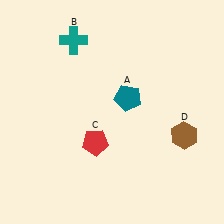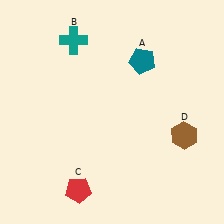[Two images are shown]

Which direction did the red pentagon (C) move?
The red pentagon (C) moved down.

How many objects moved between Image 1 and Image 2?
2 objects moved between the two images.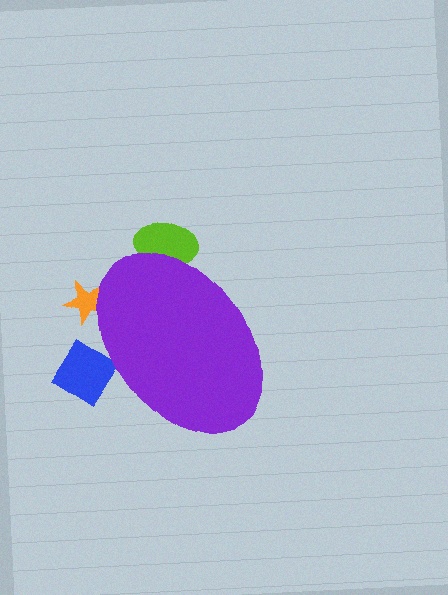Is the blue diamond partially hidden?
Yes, the blue diamond is partially hidden behind the purple ellipse.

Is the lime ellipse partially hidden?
Yes, the lime ellipse is partially hidden behind the purple ellipse.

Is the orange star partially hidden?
Yes, the orange star is partially hidden behind the purple ellipse.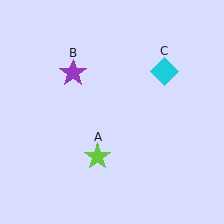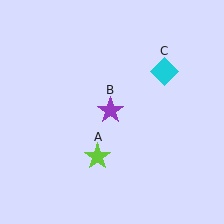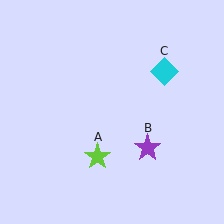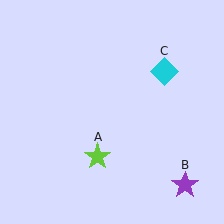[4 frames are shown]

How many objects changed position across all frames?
1 object changed position: purple star (object B).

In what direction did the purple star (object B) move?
The purple star (object B) moved down and to the right.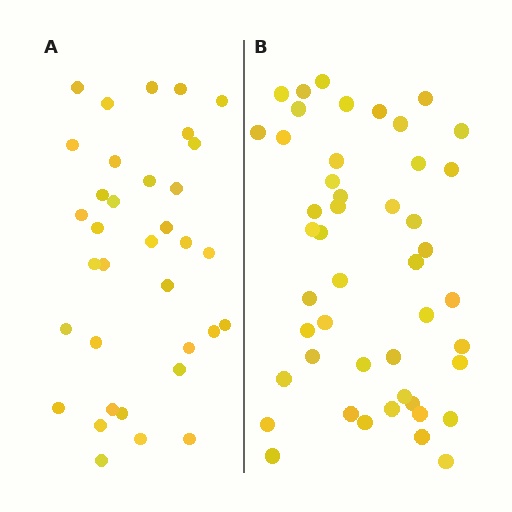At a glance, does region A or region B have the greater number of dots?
Region B (the right region) has more dots.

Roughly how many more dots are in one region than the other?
Region B has roughly 12 or so more dots than region A.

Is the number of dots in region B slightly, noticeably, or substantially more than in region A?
Region B has noticeably more, but not dramatically so. The ratio is roughly 1.3 to 1.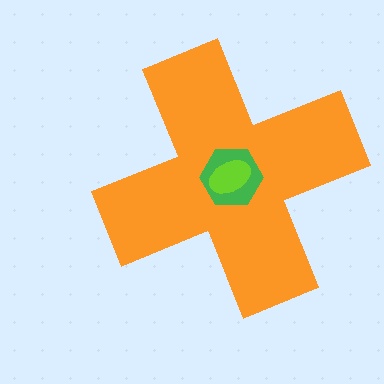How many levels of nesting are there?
3.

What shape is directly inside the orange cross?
The green hexagon.